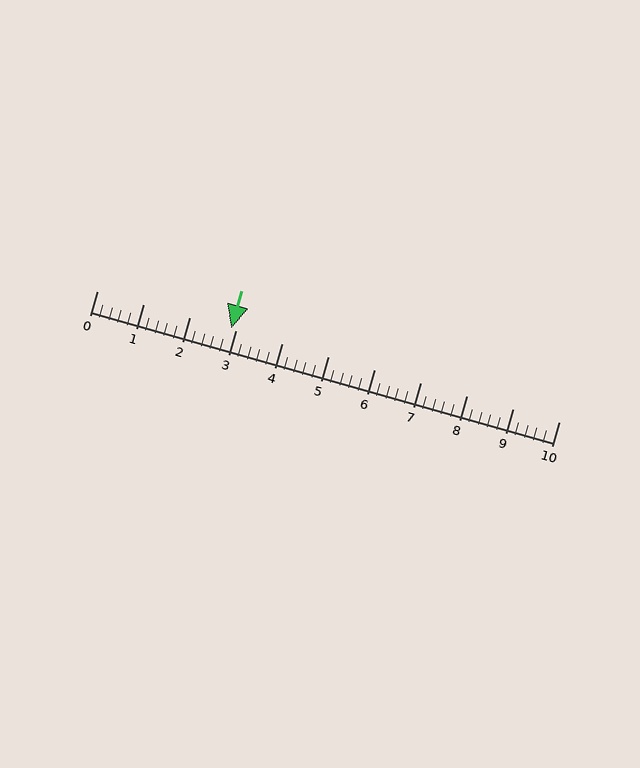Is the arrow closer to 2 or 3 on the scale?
The arrow is closer to 3.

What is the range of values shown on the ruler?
The ruler shows values from 0 to 10.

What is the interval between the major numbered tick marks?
The major tick marks are spaced 1 units apart.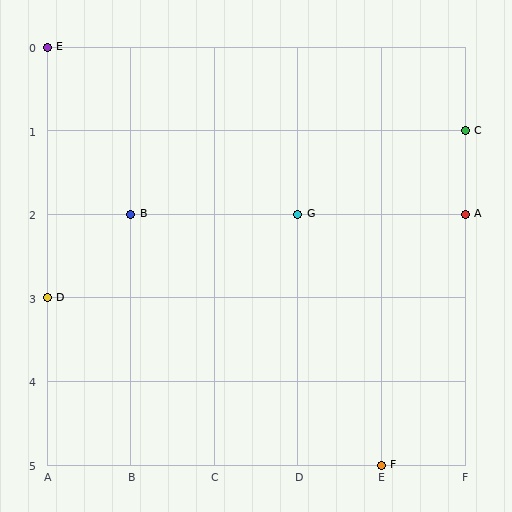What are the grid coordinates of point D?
Point D is at grid coordinates (A, 3).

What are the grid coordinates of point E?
Point E is at grid coordinates (A, 0).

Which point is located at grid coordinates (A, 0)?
Point E is at (A, 0).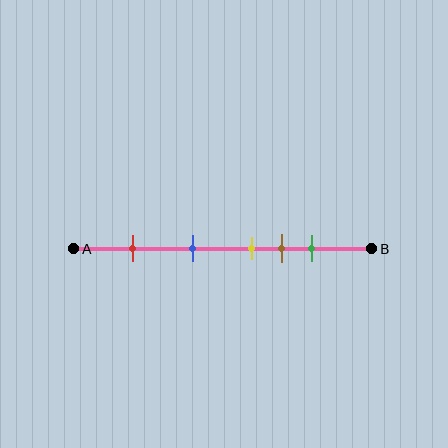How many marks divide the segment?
There are 5 marks dividing the segment.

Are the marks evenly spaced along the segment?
No, the marks are not evenly spaced.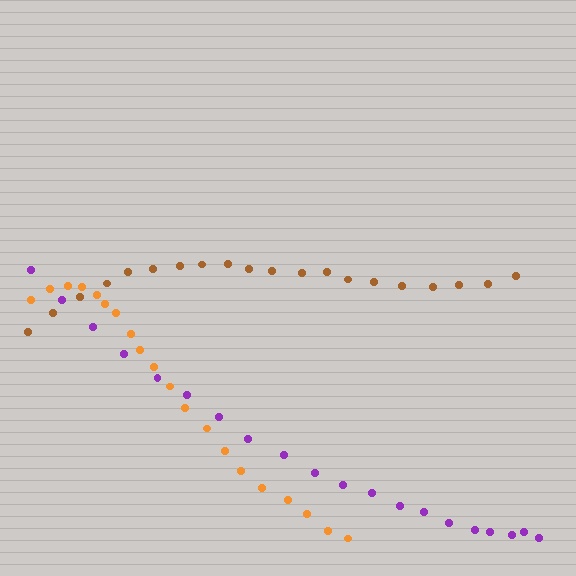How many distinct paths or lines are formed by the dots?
There are 3 distinct paths.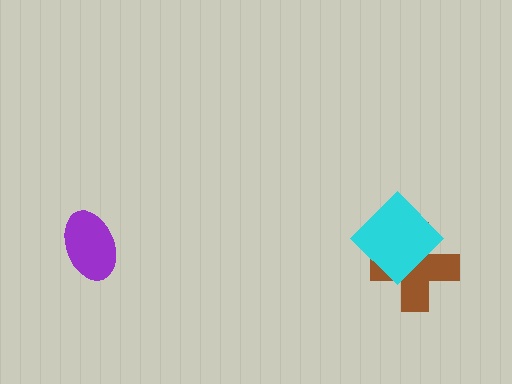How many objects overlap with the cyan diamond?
1 object overlaps with the cyan diamond.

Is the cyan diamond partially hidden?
No, no other shape covers it.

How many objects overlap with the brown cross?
1 object overlaps with the brown cross.